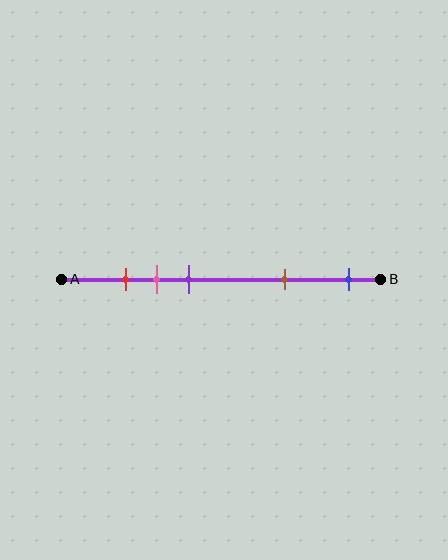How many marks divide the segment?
There are 5 marks dividing the segment.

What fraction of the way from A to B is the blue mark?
The blue mark is approximately 90% (0.9) of the way from A to B.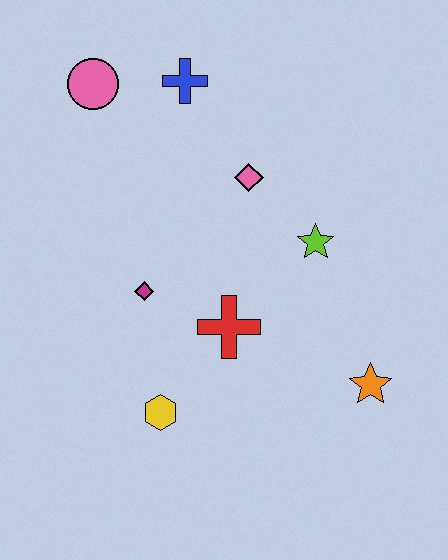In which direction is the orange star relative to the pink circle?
The orange star is below the pink circle.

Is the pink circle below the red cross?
No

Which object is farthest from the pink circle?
The orange star is farthest from the pink circle.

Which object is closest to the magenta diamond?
The red cross is closest to the magenta diamond.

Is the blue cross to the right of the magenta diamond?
Yes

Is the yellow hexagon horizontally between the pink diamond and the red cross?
No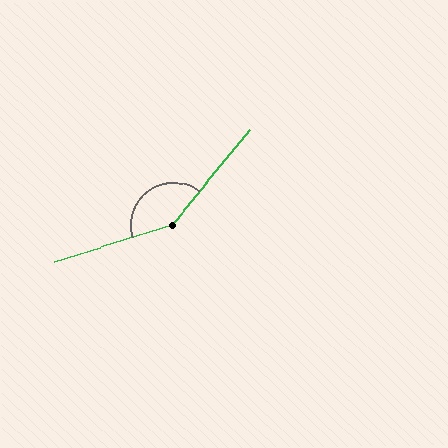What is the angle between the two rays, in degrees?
Approximately 146 degrees.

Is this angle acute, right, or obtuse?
It is obtuse.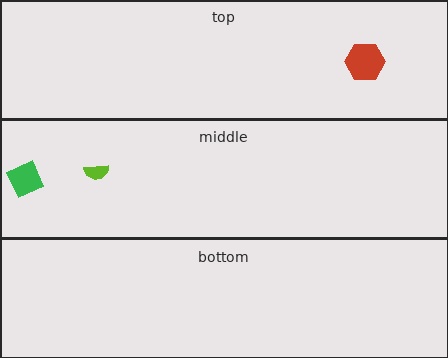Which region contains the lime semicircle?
The middle region.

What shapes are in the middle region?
The green diamond, the lime semicircle.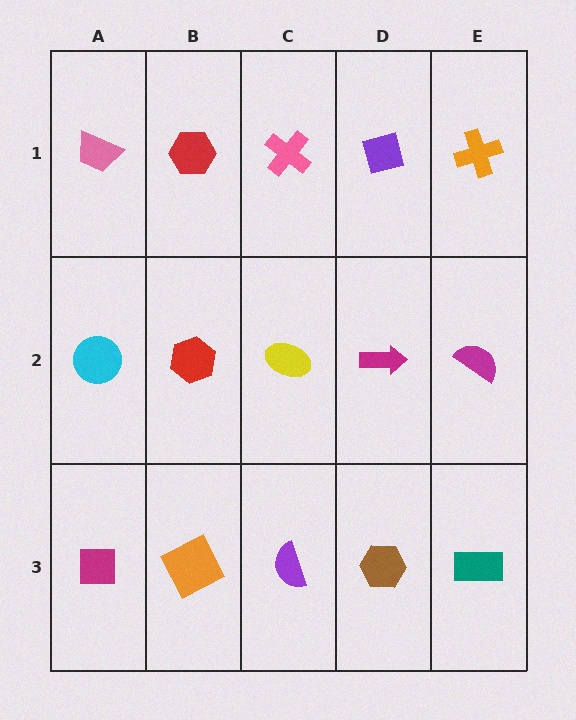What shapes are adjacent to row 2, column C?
A pink cross (row 1, column C), a purple semicircle (row 3, column C), a red hexagon (row 2, column B), a magenta arrow (row 2, column D).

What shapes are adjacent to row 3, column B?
A red hexagon (row 2, column B), a magenta square (row 3, column A), a purple semicircle (row 3, column C).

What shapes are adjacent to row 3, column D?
A magenta arrow (row 2, column D), a purple semicircle (row 3, column C), a teal rectangle (row 3, column E).